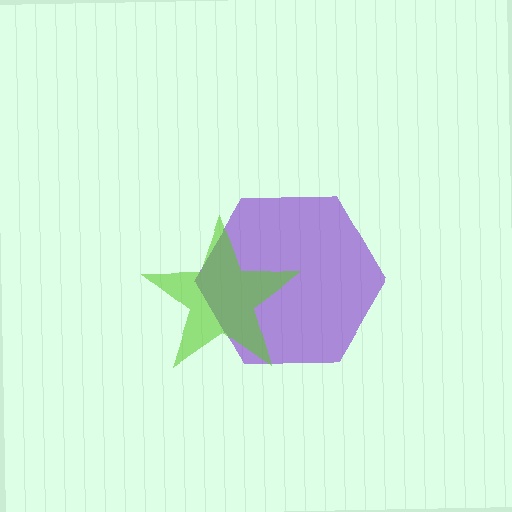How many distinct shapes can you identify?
There are 2 distinct shapes: a purple hexagon, a lime star.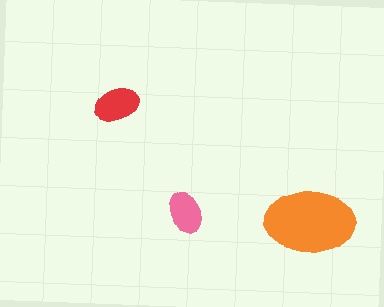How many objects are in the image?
There are 3 objects in the image.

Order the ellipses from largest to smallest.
the orange one, the red one, the pink one.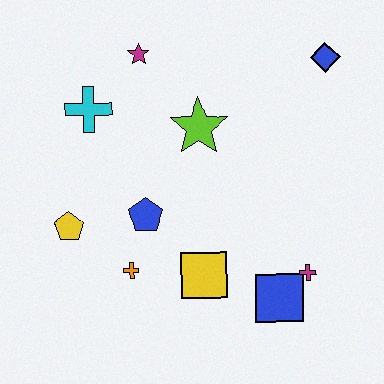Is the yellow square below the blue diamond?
Yes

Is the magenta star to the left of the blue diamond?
Yes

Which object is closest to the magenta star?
The cyan cross is closest to the magenta star.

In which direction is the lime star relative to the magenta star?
The lime star is below the magenta star.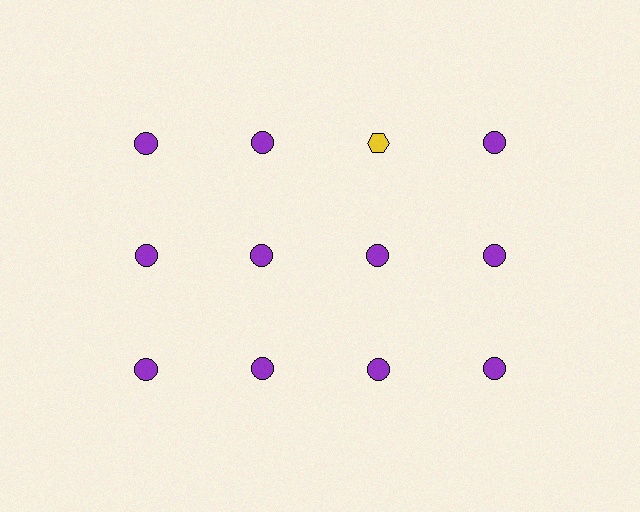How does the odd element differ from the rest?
It differs in both color (yellow instead of purple) and shape (hexagon instead of circle).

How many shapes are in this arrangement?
There are 12 shapes arranged in a grid pattern.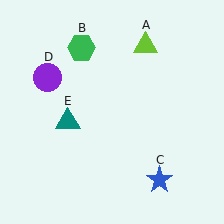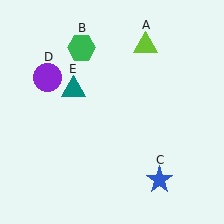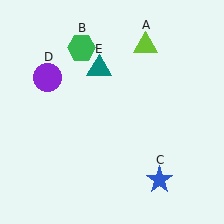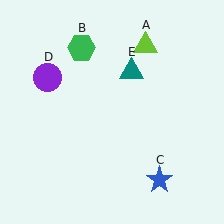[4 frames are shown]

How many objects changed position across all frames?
1 object changed position: teal triangle (object E).